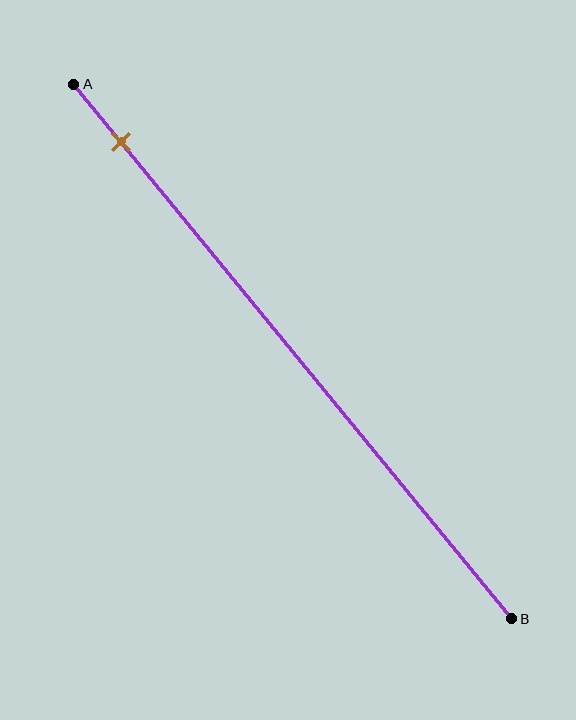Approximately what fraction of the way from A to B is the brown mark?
The brown mark is approximately 10% of the way from A to B.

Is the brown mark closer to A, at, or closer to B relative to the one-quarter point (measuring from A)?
The brown mark is closer to point A than the one-quarter point of segment AB.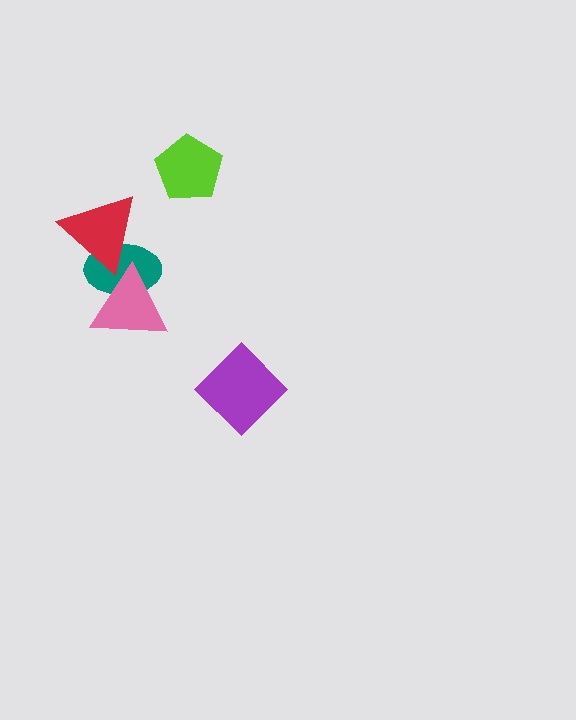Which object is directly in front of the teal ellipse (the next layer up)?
The pink triangle is directly in front of the teal ellipse.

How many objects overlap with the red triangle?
2 objects overlap with the red triangle.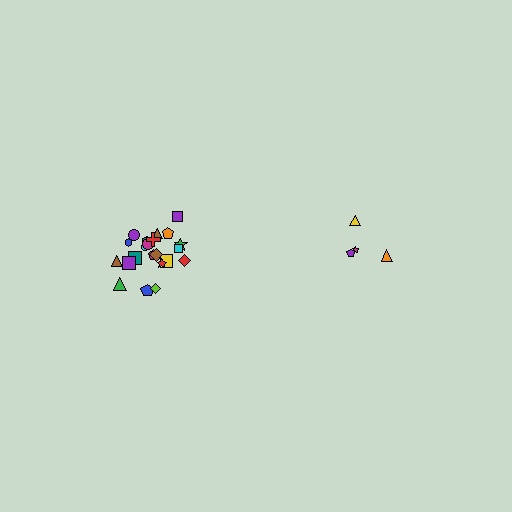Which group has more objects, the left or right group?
The left group.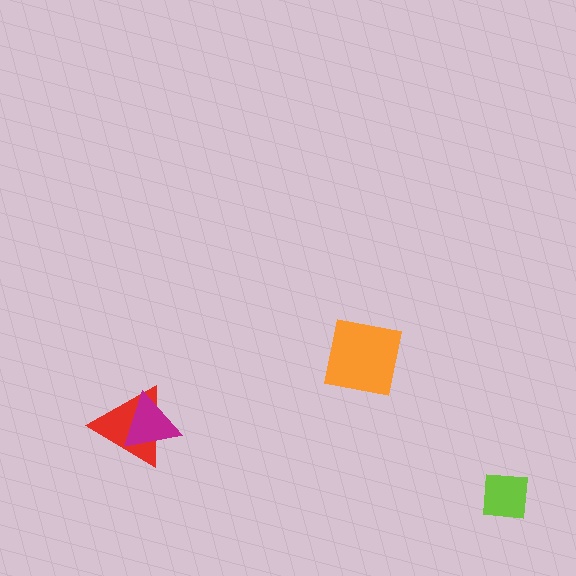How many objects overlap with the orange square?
0 objects overlap with the orange square.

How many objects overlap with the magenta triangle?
1 object overlaps with the magenta triangle.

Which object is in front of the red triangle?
The magenta triangle is in front of the red triangle.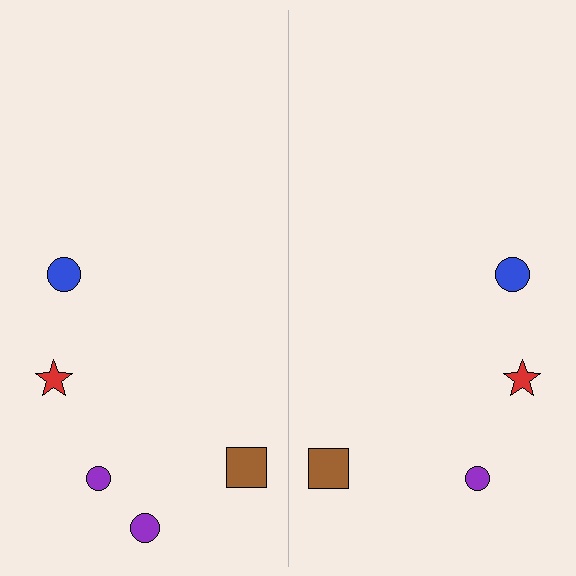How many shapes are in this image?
There are 9 shapes in this image.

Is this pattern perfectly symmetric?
No, the pattern is not perfectly symmetric. A purple circle is missing from the right side.